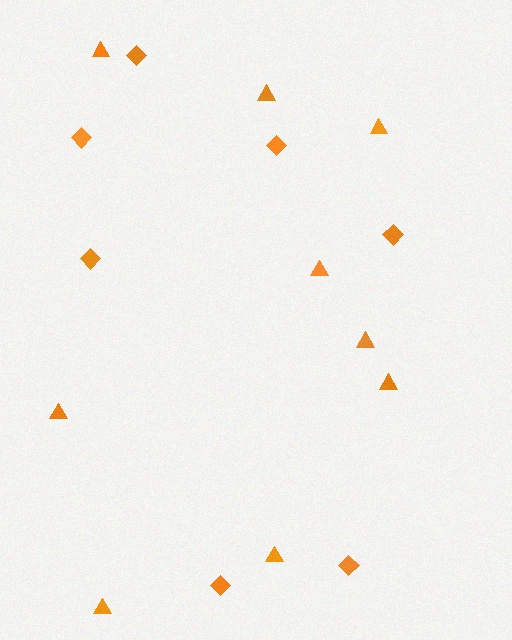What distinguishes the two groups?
There are 2 groups: one group of triangles (9) and one group of diamonds (7).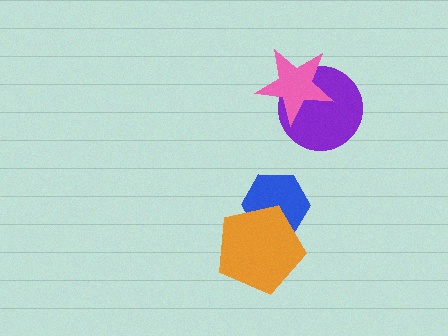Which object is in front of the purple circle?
The pink star is in front of the purple circle.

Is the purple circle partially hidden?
Yes, it is partially covered by another shape.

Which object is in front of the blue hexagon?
The orange pentagon is in front of the blue hexagon.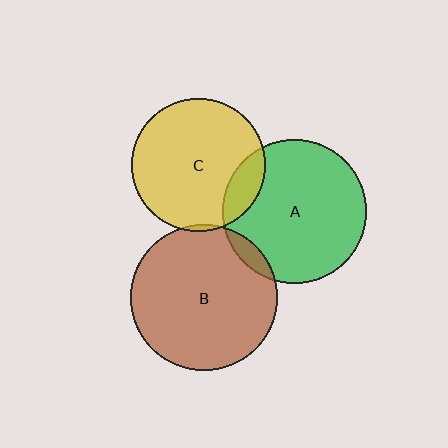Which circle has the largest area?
Circle B (brown).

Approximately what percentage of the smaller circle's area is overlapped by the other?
Approximately 5%.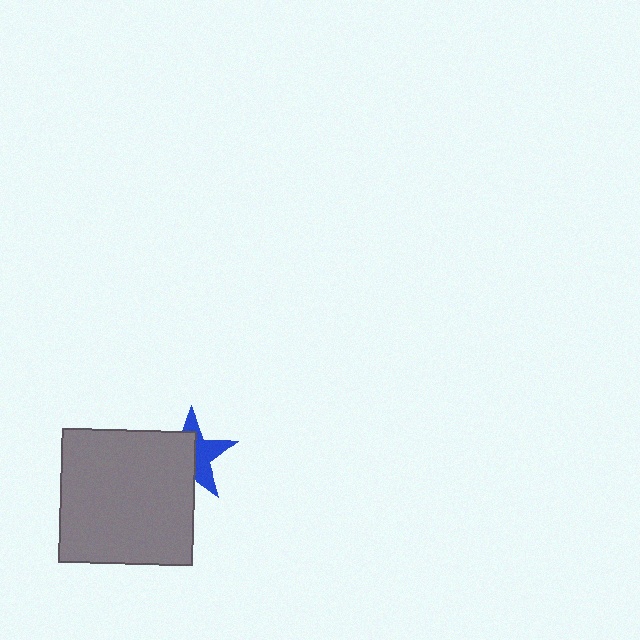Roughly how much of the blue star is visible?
About half of it is visible (roughly 47%).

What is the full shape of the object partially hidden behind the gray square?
The partially hidden object is a blue star.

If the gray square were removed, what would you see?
You would see the complete blue star.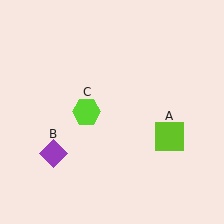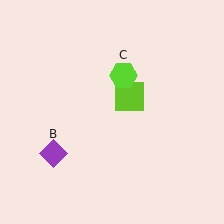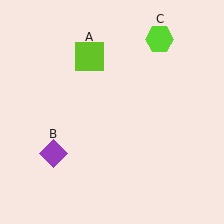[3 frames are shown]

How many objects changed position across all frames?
2 objects changed position: lime square (object A), lime hexagon (object C).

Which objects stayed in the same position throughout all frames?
Purple diamond (object B) remained stationary.